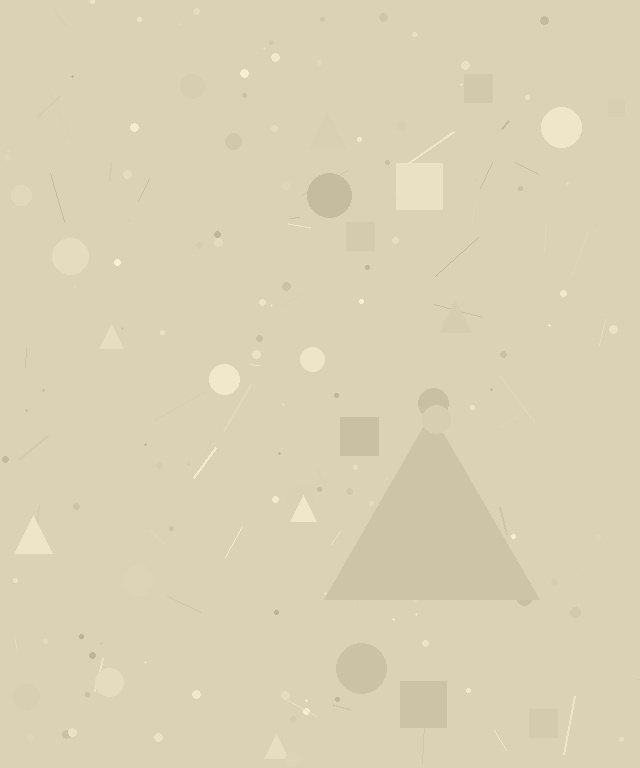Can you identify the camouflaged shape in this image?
The camouflaged shape is a triangle.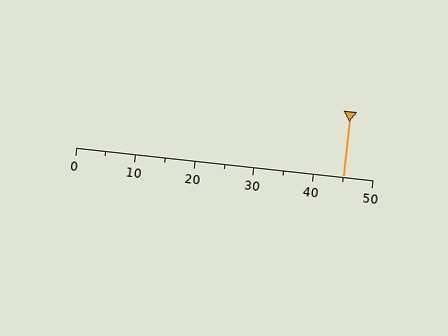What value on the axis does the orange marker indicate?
The marker indicates approximately 45.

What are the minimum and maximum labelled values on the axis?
The axis runs from 0 to 50.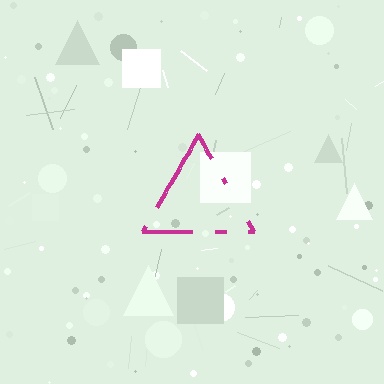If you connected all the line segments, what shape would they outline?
They would outline a triangle.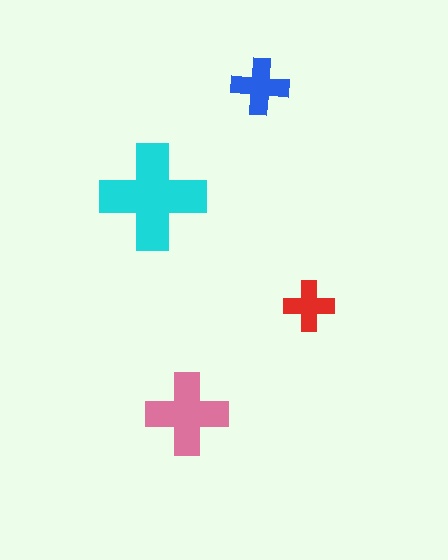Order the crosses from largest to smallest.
the cyan one, the pink one, the blue one, the red one.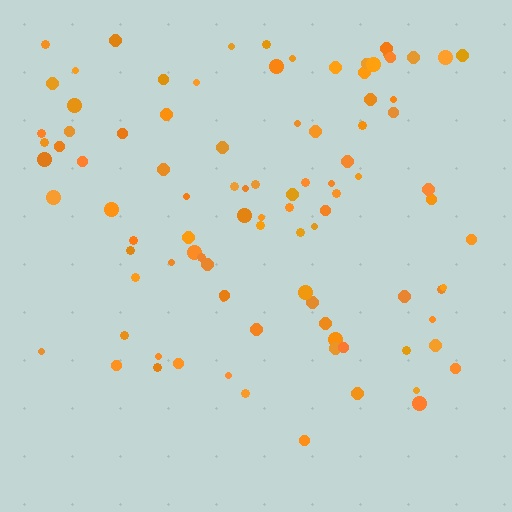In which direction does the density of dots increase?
From bottom to top, with the top side densest.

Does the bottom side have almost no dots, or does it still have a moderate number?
Still a moderate number, just noticeably fewer than the top.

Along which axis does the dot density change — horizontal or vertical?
Vertical.